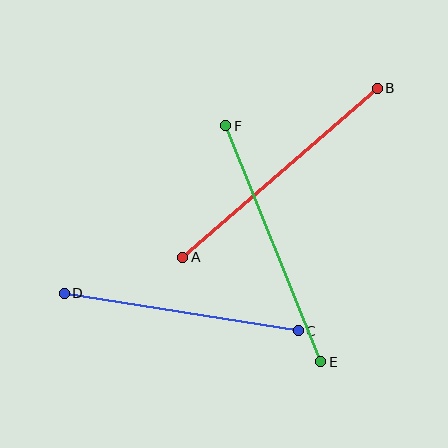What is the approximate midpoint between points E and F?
The midpoint is at approximately (273, 244) pixels.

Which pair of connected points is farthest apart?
Points A and B are farthest apart.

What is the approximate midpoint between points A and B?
The midpoint is at approximately (280, 173) pixels.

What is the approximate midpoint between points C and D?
The midpoint is at approximately (181, 312) pixels.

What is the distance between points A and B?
The distance is approximately 258 pixels.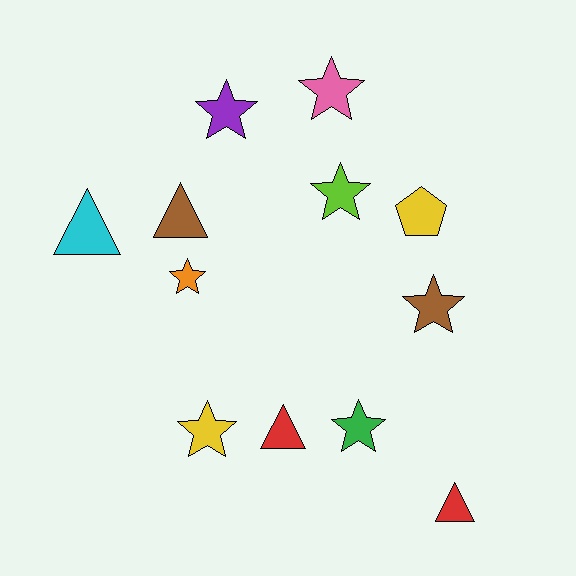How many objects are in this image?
There are 12 objects.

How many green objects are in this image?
There is 1 green object.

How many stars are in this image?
There are 7 stars.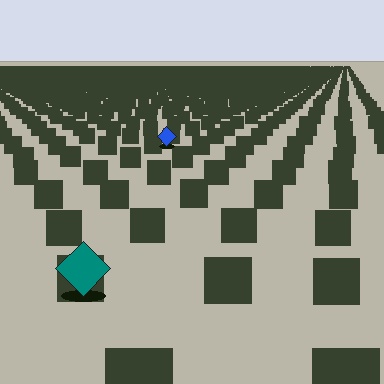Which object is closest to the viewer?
The teal diamond is closest. The texture marks near it are larger and more spread out.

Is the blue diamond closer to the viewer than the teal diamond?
No. The teal diamond is closer — you can tell from the texture gradient: the ground texture is coarser near it.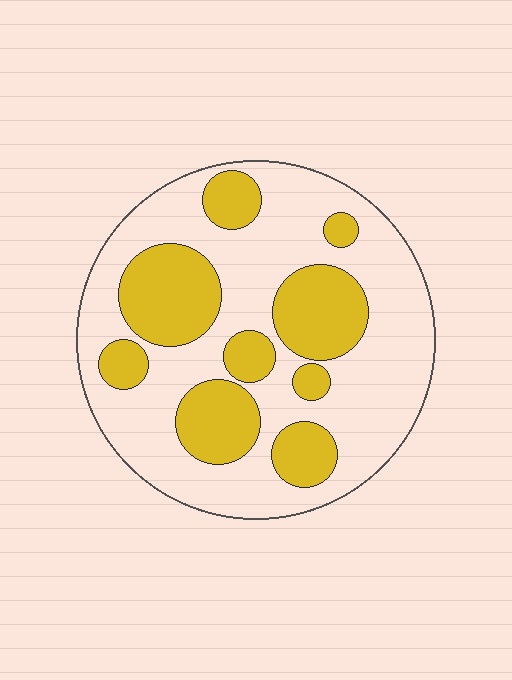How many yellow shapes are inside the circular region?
9.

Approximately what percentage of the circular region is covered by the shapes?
Approximately 35%.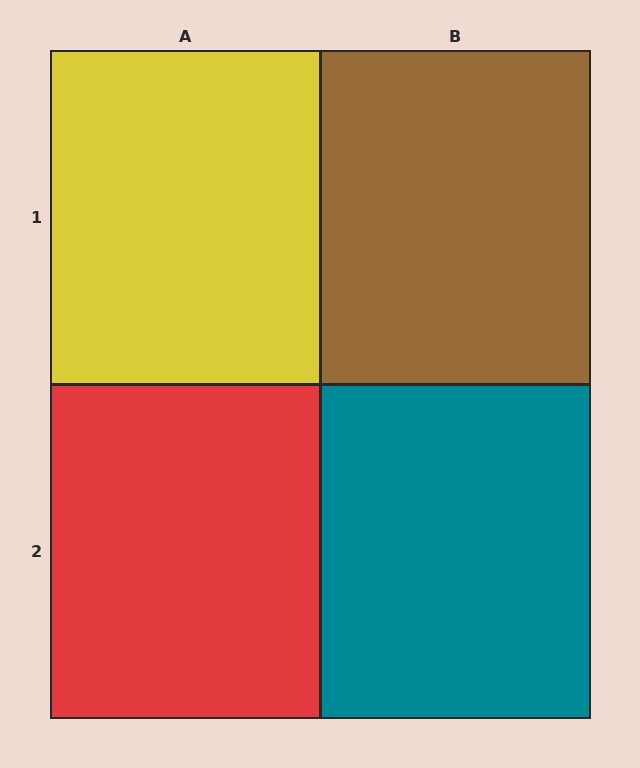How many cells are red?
1 cell is red.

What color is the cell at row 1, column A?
Yellow.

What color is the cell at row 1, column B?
Brown.